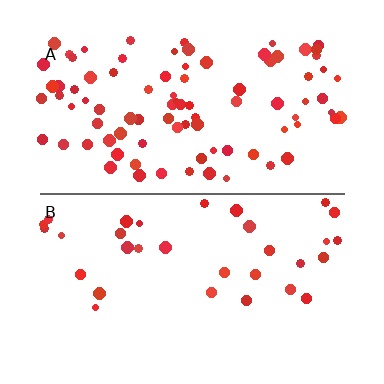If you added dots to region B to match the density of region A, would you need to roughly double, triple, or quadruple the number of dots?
Approximately triple.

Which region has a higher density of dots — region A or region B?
A (the top).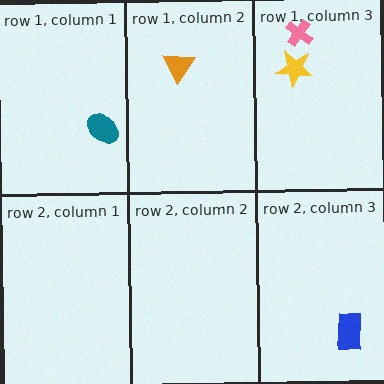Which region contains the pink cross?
The row 1, column 3 region.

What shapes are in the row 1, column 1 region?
The teal ellipse.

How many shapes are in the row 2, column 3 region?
1.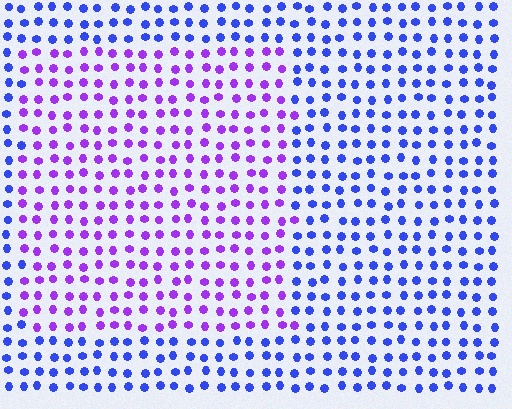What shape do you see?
I see a rectangle.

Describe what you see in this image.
The image is filled with small blue elements in a uniform arrangement. A rectangle-shaped region is visible where the elements are tinted to a slightly different hue, forming a subtle color boundary.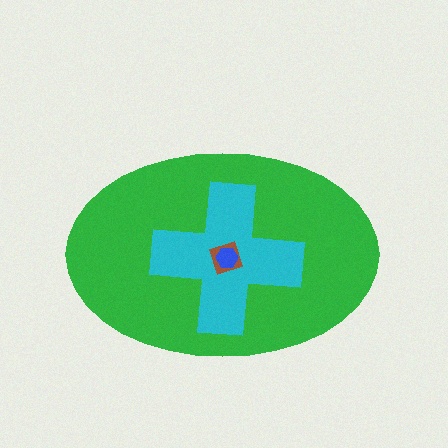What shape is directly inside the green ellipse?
The cyan cross.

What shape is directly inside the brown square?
The blue hexagon.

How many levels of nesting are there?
4.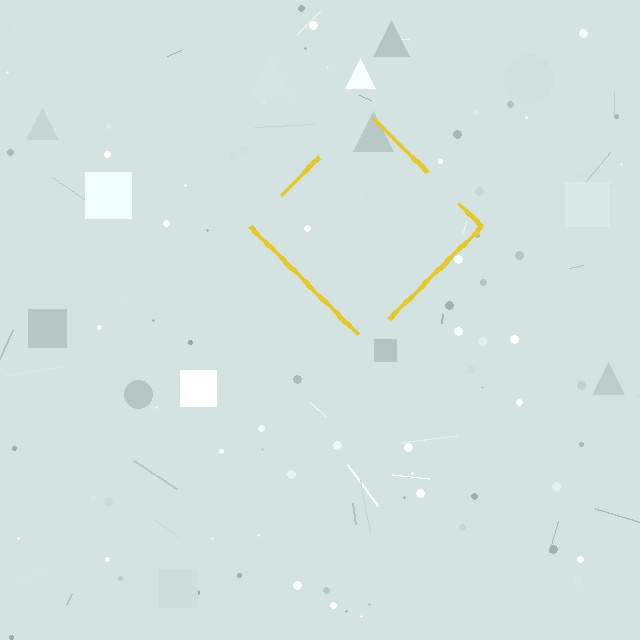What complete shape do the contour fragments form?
The contour fragments form a diamond.